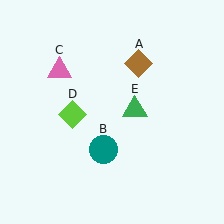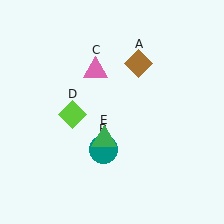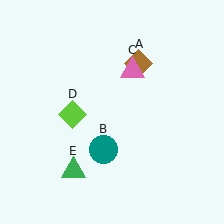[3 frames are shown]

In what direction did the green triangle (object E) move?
The green triangle (object E) moved down and to the left.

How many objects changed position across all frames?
2 objects changed position: pink triangle (object C), green triangle (object E).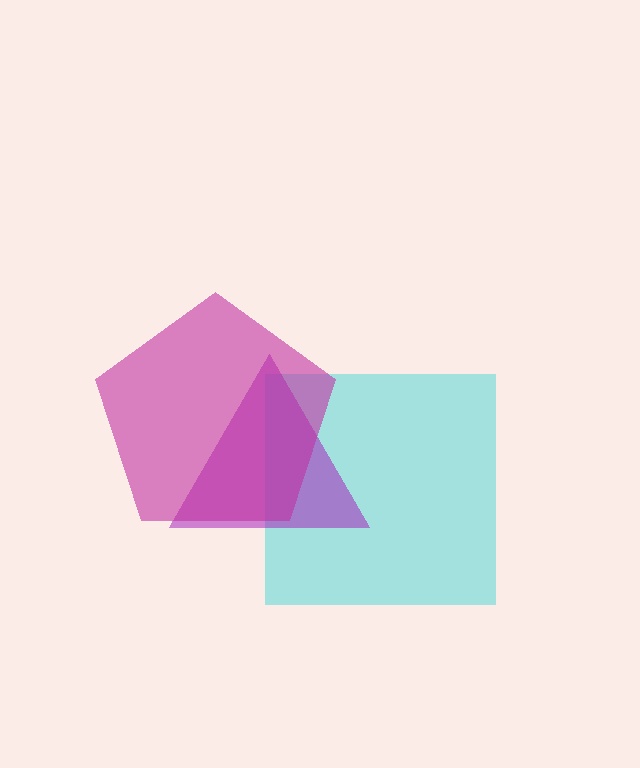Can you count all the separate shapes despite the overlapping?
Yes, there are 3 separate shapes.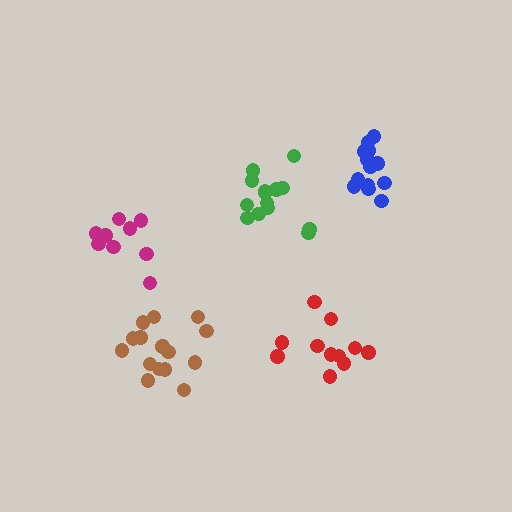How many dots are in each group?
Group 1: 11 dots, Group 2: 15 dots, Group 3: 13 dots, Group 4: 9 dots, Group 5: 15 dots (63 total).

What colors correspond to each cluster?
The clusters are colored: red, green, blue, magenta, brown.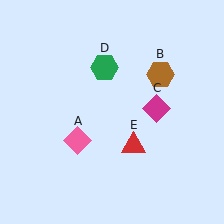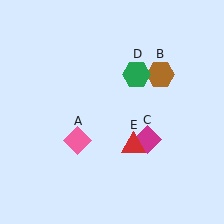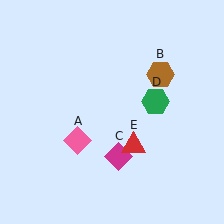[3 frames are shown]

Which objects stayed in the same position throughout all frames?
Pink diamond (object A) and brown hexagon (object B) and red triangle (object E) remained stationary.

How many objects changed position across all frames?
2 objects changed position: magenta diamond (object C), green hexagon (object D).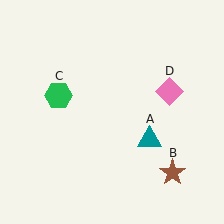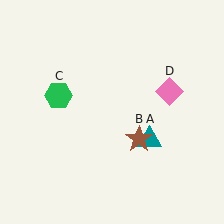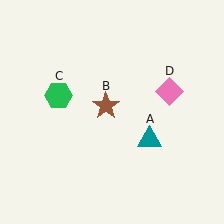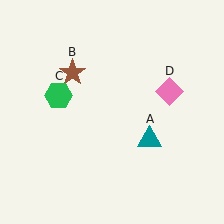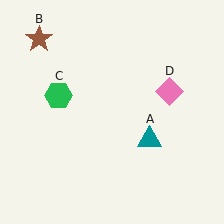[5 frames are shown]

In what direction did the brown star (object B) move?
The brown star (object B) moved up and to the left.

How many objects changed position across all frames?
1 object changed position: brown star (object B).